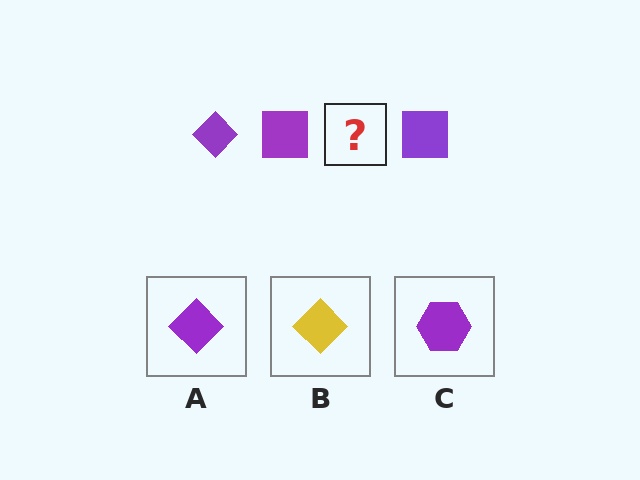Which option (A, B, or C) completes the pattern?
A.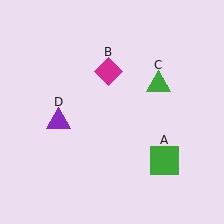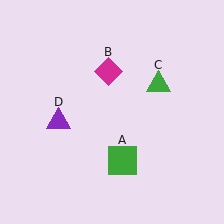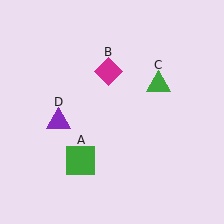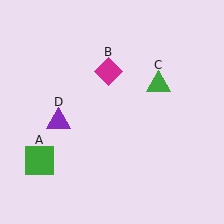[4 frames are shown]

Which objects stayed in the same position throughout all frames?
Magenta diamond (object B) and green triangle (object C) and purple triangle (object D) remained stationary.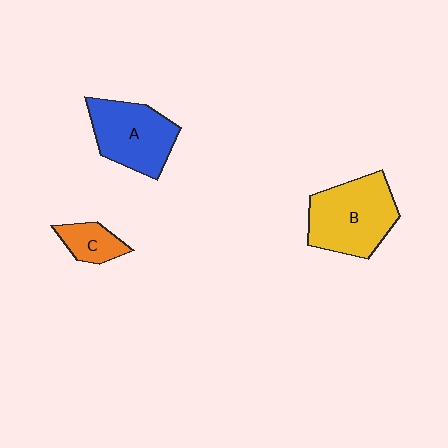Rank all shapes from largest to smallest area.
From largest to smallest: B (yellow), A (blue), C (orange).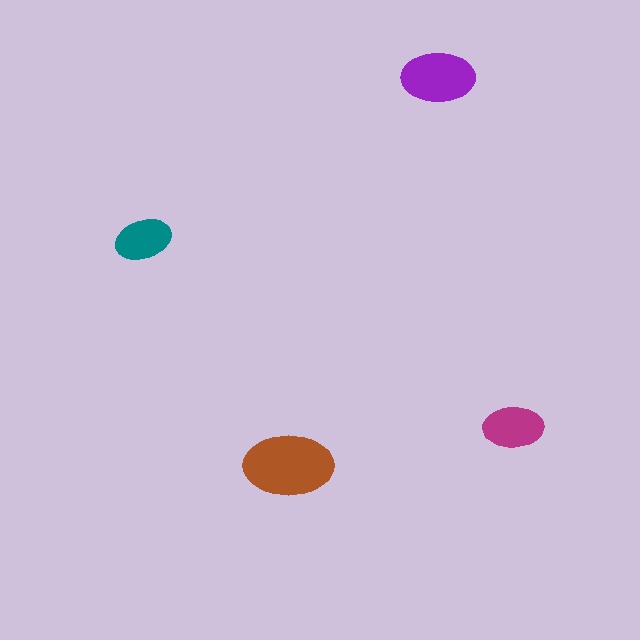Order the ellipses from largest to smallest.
the brown one, the purple one, the magenta one, the teal one.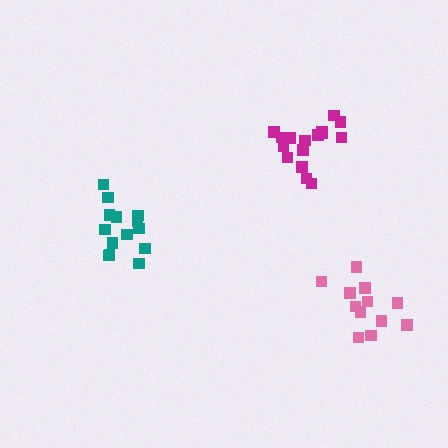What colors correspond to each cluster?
The clusters are colored: teal, pink, magenta.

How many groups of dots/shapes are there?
There are 3 groups.